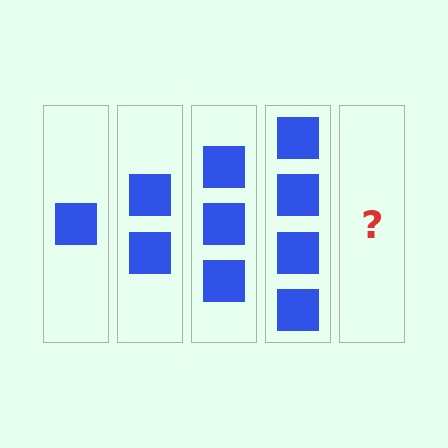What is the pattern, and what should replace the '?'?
The pattern is that each step adds one more square. The '?' should be 5 squares.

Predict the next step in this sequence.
The next step is 5 squares.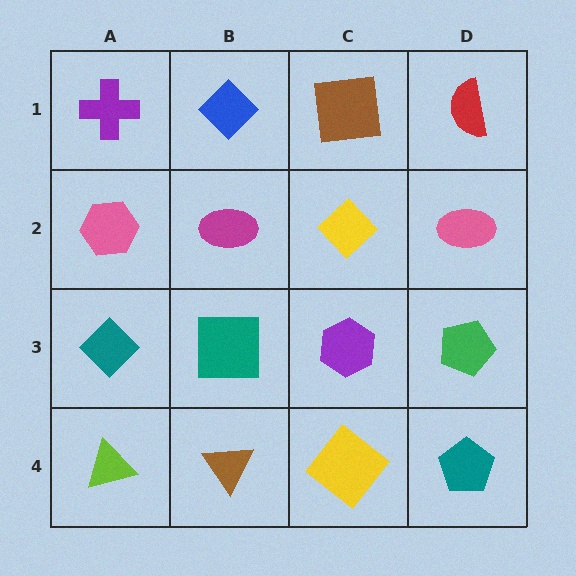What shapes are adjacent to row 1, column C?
A yellow diamond (row 2, column C), a blue diamond (row 1, column B), a red semicircle (row 1, column D).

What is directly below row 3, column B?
A brown triangle.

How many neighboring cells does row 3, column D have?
3.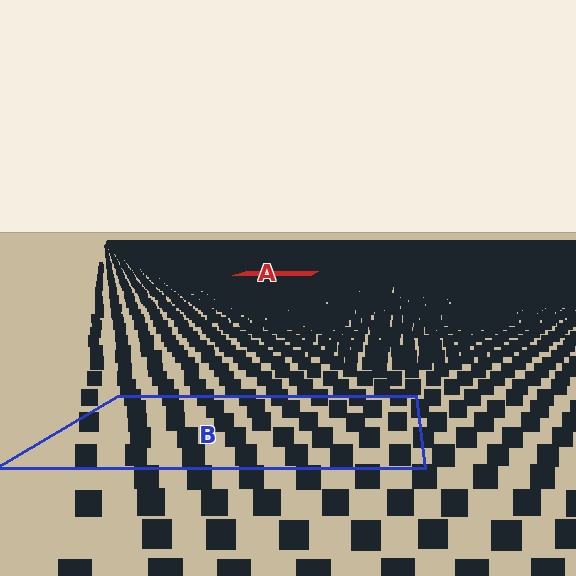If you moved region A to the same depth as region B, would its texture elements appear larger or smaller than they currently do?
They would appear larger. At a closer depth, the same texture elements are projected at a bigger on-screen size.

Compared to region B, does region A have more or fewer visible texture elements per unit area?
Region A has more texture elements per unit area — they are packed more densely because it is farther away.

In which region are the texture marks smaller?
The texture marks are smaller in region A, because it is farther away.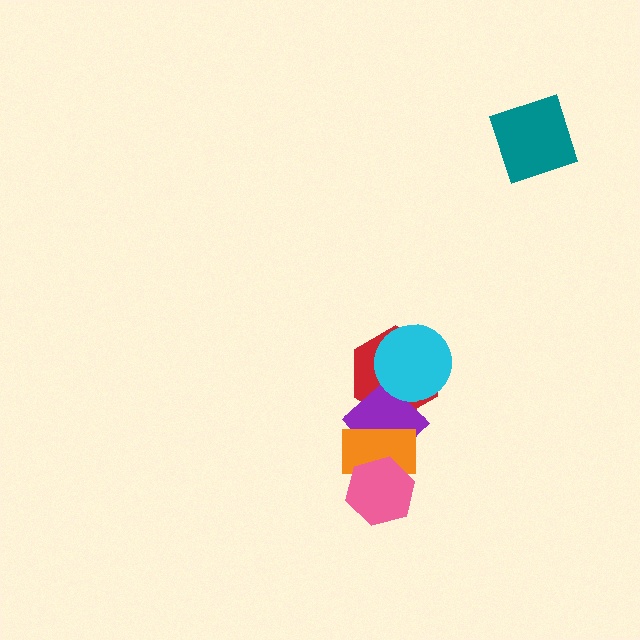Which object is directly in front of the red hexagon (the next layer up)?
The purple diamond is directly in front of the red hexagon.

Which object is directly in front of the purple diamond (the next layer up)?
The orange rectangle is directly in front of the purple diamond.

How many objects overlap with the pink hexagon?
2 objects overlap with the pink hexagon.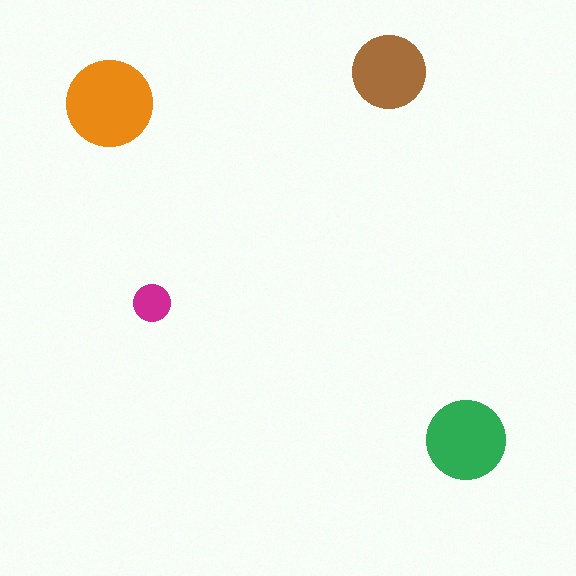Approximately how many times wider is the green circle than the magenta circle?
About 2 times wider.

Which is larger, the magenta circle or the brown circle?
The brown one.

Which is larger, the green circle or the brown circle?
The green one.